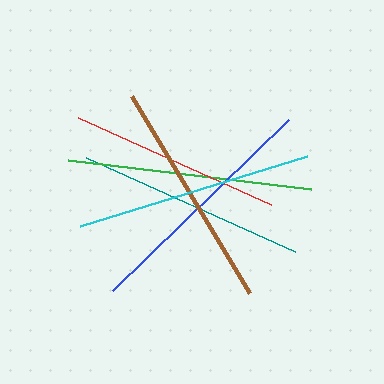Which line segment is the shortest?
The red line is the shortest at approximately 212 pixels.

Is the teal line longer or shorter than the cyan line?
The cyan line is longer than the teal line.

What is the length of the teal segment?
The teal segment is approximately 230 pixels long.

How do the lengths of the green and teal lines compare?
The green and teal lines are approximately the same length.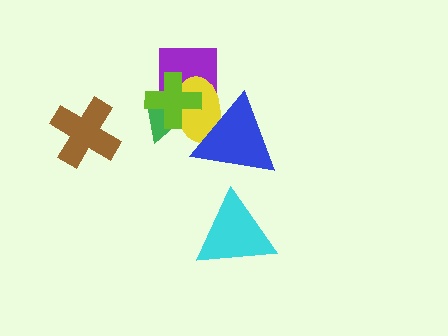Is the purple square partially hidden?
Yes, it is partially covered by another shape.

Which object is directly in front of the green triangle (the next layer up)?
The yellow ellipse is directly in front of the green triangle.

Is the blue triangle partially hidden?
No, no other shape covers it.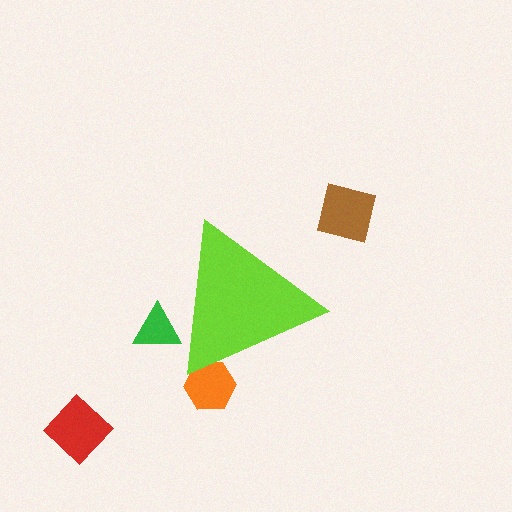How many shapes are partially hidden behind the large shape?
2 shapes are partially hidden.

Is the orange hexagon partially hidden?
Yes, the orange hexagon is partially hidden behind the lime triangle.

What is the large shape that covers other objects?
A lime triangle.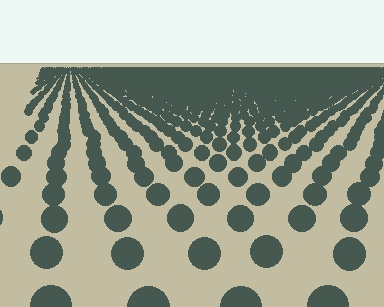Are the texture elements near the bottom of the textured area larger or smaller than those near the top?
Larger. Near the bottom, elements are closer to the viewer and appear at a bigger on-screen size.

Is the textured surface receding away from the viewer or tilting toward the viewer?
The surface is receding away from the viewer. Texture elements get smaller and denser toward the top.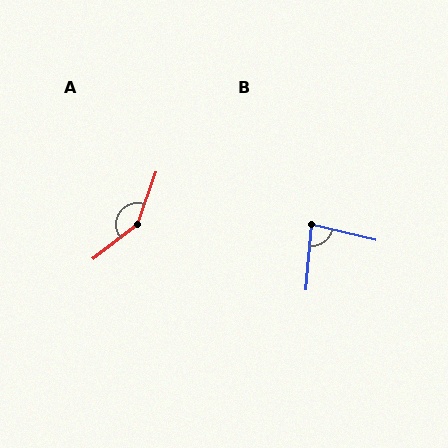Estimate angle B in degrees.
Approximately 81 degrees.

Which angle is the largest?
A, at approximately 148 degrees.